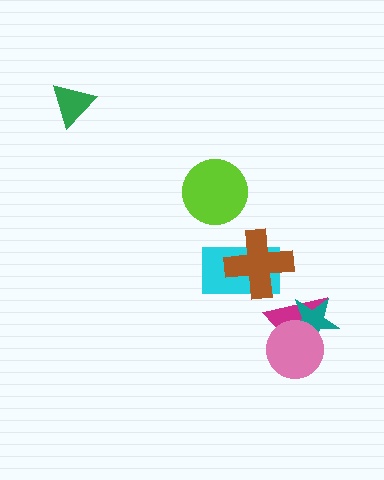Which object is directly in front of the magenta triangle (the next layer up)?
The teal star is directly in front of the magenta triangle.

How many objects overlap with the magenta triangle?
2 objects overlap with the magenta triangle.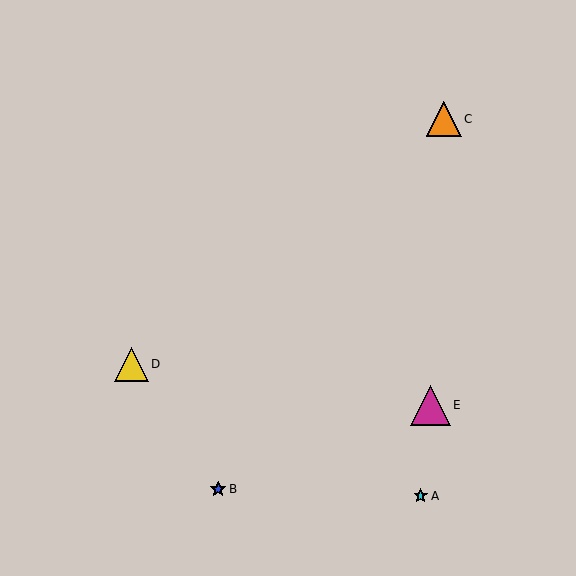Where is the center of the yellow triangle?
The center of the yellow triangle is at (131, 364).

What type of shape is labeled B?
Shape B is a blue star.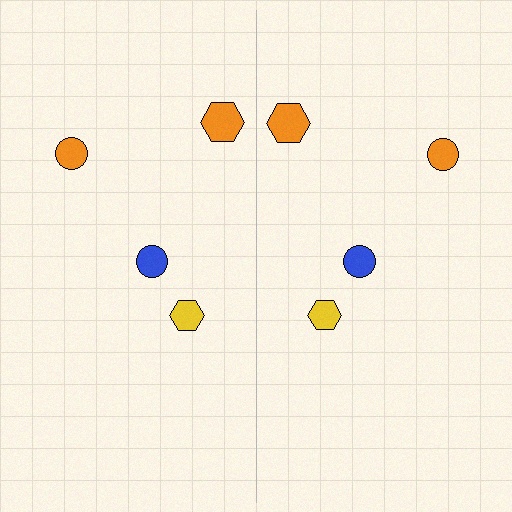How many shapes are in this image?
There are 8 shapes in this image.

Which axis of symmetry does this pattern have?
The pattern has a vertical axis of symmetry running through the center of the image.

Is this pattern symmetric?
Yes, this pattern has bilateral (reflection) symmetry.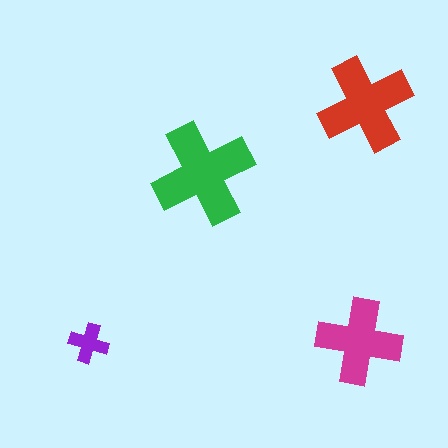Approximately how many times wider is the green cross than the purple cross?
About 2.5 times wider.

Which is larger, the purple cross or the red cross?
The red one.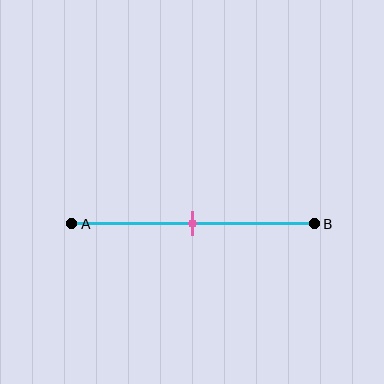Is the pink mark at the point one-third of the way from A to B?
No, the mark is at about 50% from A, not at the 33% one-third point.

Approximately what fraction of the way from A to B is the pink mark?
The pink mark is approximately 50% of the way from A to B.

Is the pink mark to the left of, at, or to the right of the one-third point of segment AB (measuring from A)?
The pink mark is to the right of the one-third point of segment AB.